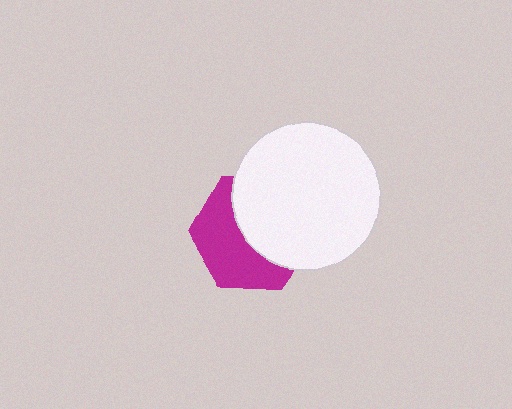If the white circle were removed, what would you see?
You would see the complete magenta hexagon.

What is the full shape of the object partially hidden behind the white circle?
The partially hidden object is a magenta hexagon.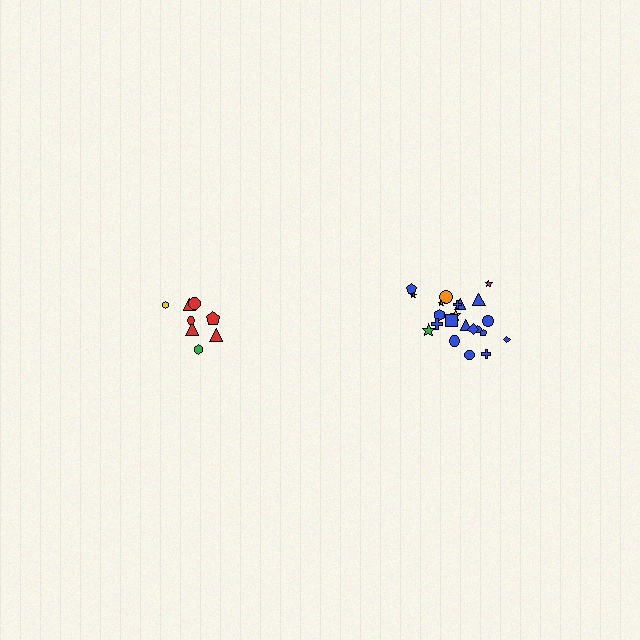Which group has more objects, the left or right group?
The right group.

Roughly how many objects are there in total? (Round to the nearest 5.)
Roughly 30 objects in total.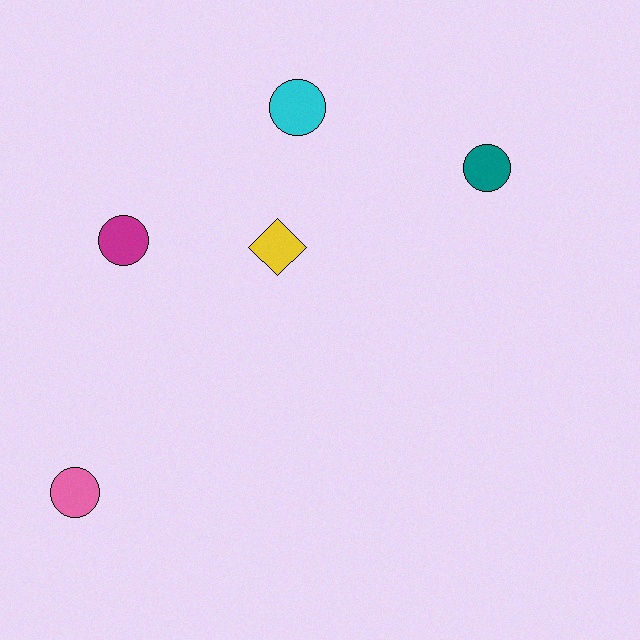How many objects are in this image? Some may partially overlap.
There are 5 objects.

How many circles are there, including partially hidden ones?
There are 4 circles.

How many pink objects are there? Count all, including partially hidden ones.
There is 1 pink object.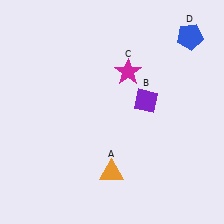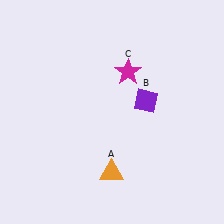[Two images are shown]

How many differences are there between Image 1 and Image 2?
There is 1 difference between the two images.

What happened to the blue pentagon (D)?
The blue pentagon (D) was removed in Image 2. It was in the top-right area of Image 1.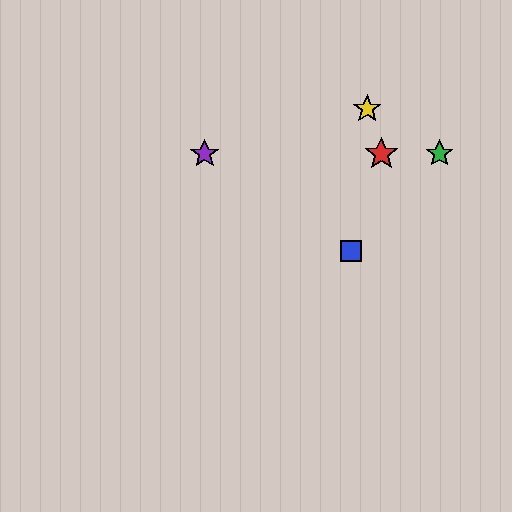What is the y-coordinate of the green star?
The green star is at y≈154.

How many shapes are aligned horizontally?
3 shapes (the red star, the green star, the purple star) are aligned horizontally.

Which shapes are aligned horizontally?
The red star, the green star, the purple star are aligned horizontally.